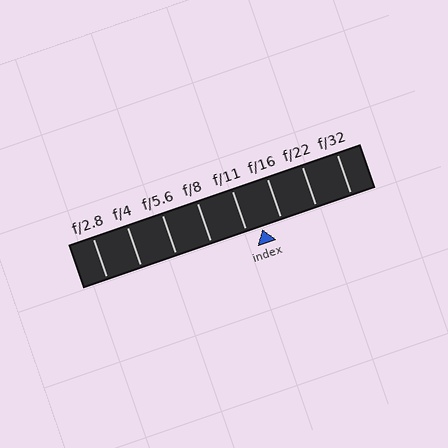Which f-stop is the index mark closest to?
The index mark is closest to f/11.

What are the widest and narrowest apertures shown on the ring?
The widest aperture shown is f/2.8 and the narrowest is f/32.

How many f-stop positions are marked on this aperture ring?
There are 8 f-stop positions marked.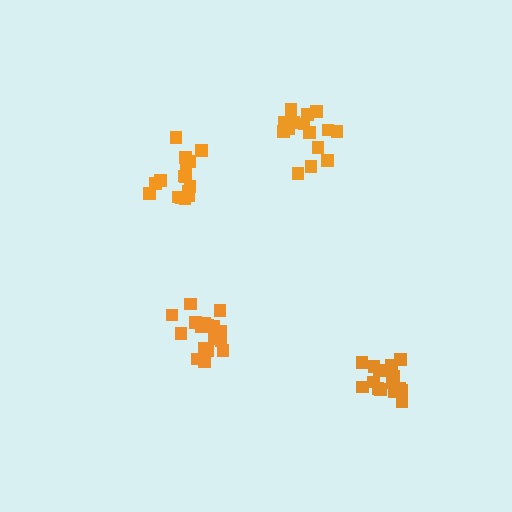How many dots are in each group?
Group 1: 16 dots, Group 2: 17 dots, Group 3: 16 dots, Group 4: 15 dots (64 total).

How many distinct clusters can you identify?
There are 4 distinct clusters.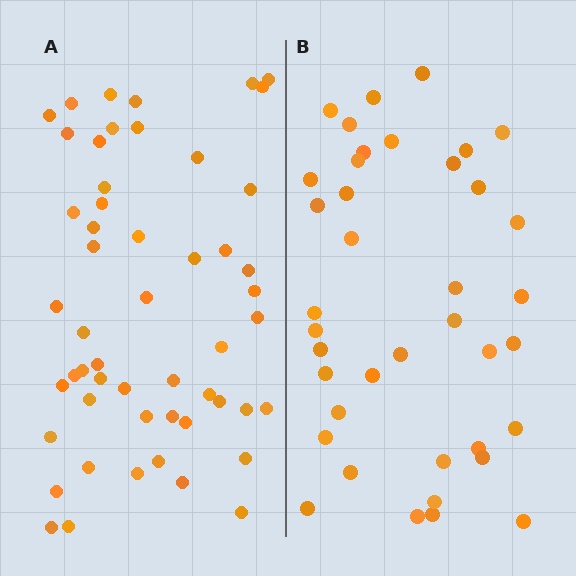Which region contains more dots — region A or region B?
Region A (the left region) has more dots.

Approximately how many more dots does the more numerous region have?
Region A has approximately 15 more dots than region B.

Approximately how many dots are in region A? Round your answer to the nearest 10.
About 50 dots. (The exact count is 53, which rounds to 50.)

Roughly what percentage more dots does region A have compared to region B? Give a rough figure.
About 35% more.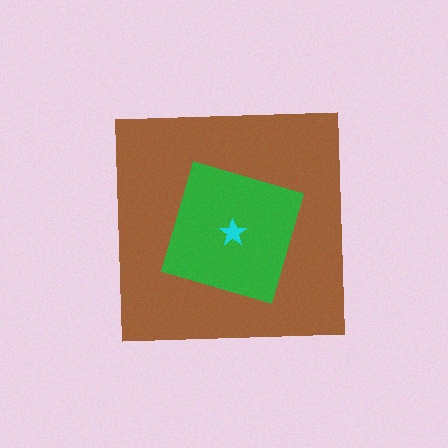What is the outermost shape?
The brown square.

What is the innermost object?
The cyan star.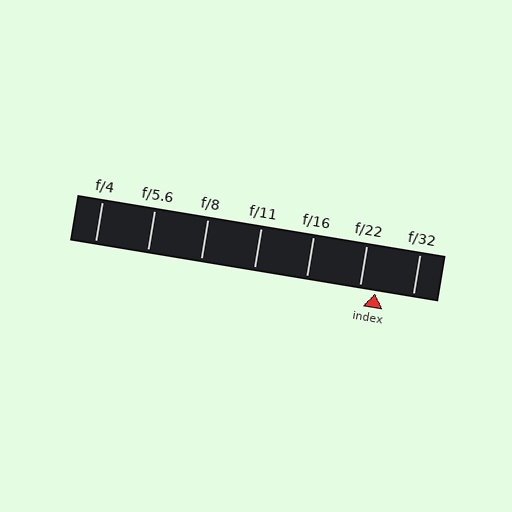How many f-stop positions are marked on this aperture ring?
There are 7 f-stop positions marked.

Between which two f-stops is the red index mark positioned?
The index mark is between f/22 and f/32.